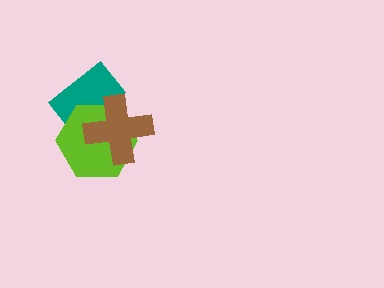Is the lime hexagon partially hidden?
Yes, it is partially covered by another shape.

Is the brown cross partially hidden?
No, no other shape covers it.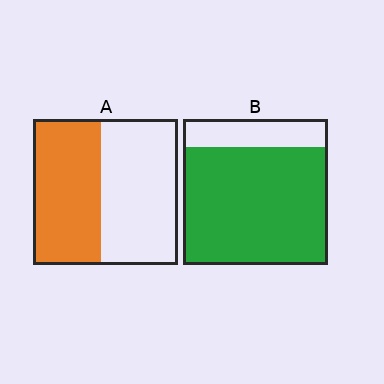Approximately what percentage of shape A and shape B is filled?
A is approximately 45% and B is approximately 80%.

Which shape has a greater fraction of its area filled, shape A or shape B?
Shape B.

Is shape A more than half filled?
Roughly half.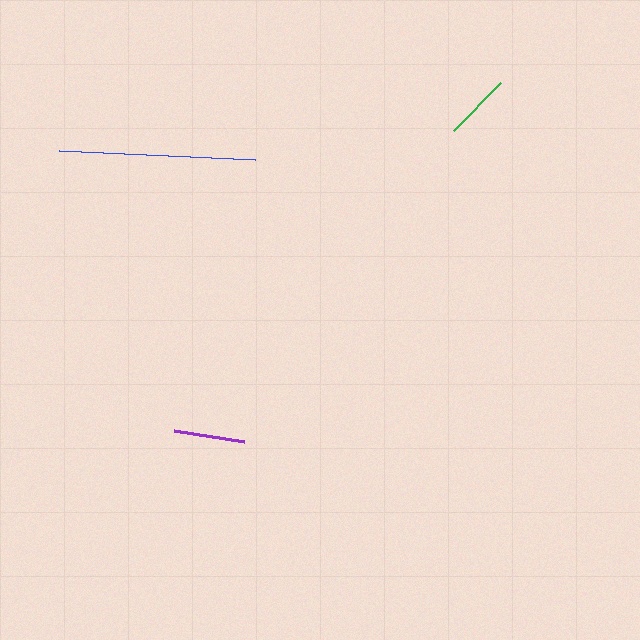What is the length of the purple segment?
The purple segment is approximately 71 pixels long.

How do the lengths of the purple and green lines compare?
The purple and green lines are approximately the same length.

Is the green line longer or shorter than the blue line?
The blue line is longer than the green line.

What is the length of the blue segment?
The blue segment is approximately 197 pixels long.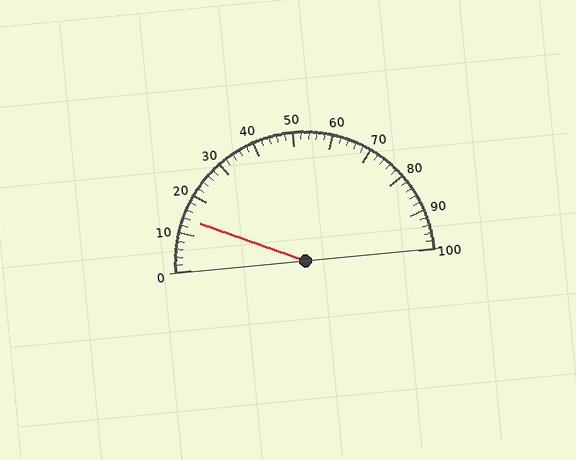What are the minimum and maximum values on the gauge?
The gauge ranges from 0 to 100.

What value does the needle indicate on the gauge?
The needle indicates approximately 14.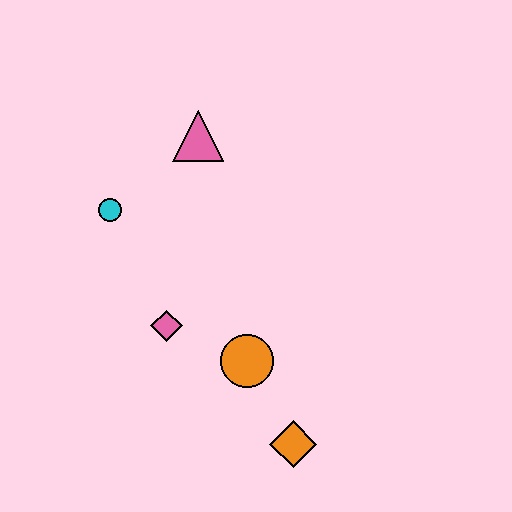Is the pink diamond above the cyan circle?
No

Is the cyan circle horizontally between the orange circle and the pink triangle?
No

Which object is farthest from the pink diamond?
The pink triangle is farthest from the pink diamond.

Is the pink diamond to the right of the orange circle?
No